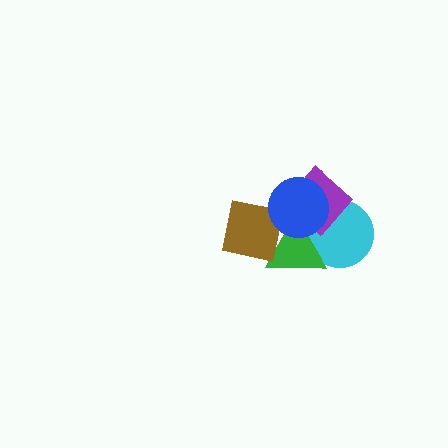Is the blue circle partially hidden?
No, no other shape covers it.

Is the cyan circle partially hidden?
Yes, it is partially covered by another shape.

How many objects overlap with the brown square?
1 object overlaps with the brown square.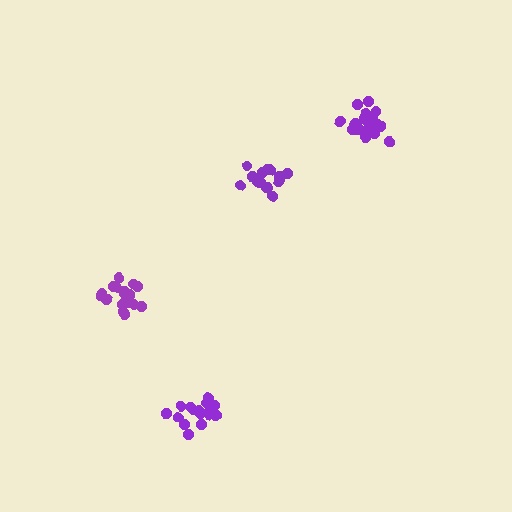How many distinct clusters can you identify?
There are 4 distinct clusters.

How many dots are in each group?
Group 1: 18 dots, Group 2: 18 dots, Group 3: 21 dots, Group 4: 16 dots (73 total).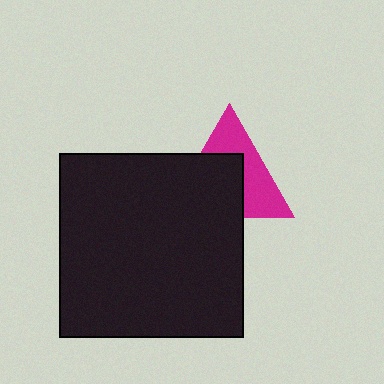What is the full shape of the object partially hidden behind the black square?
The partially hidden object is a magenta triangle.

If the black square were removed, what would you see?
You would see the complete magenta triangle.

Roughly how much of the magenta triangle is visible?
About half of it is visible (roughly 48%).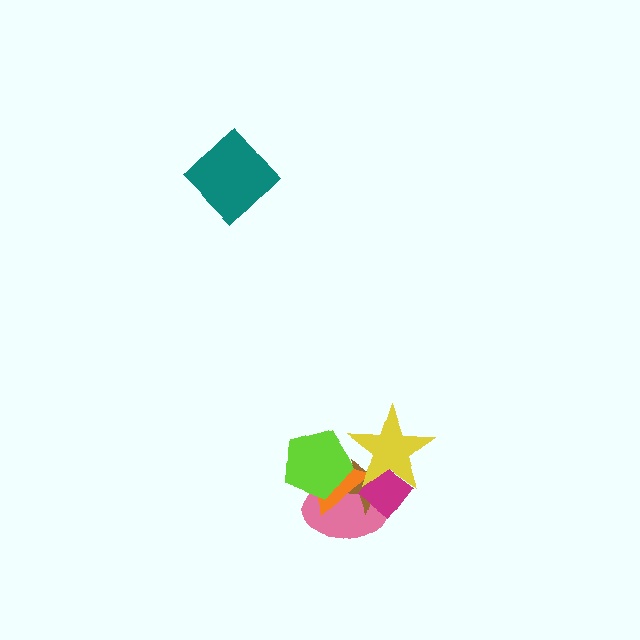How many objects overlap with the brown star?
5 objects overlap with the brown star.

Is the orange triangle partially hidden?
Yes, it is partially covered by another shape.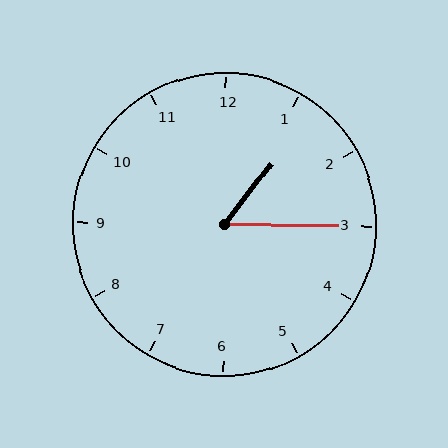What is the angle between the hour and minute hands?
Approximately 52 degrees.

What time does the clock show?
1:15.